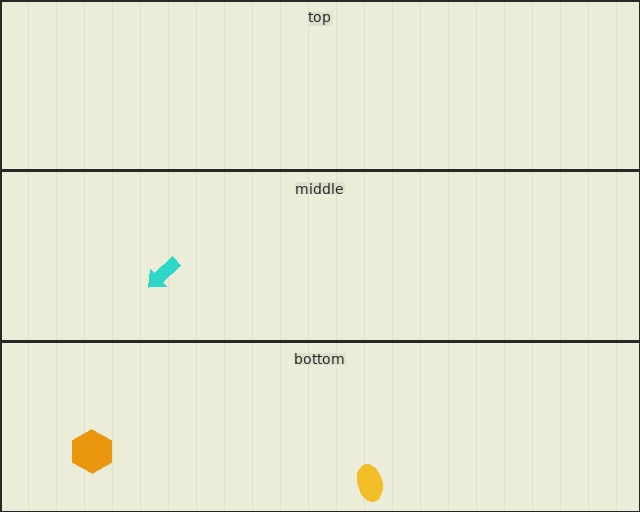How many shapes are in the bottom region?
2.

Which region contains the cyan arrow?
The middle region.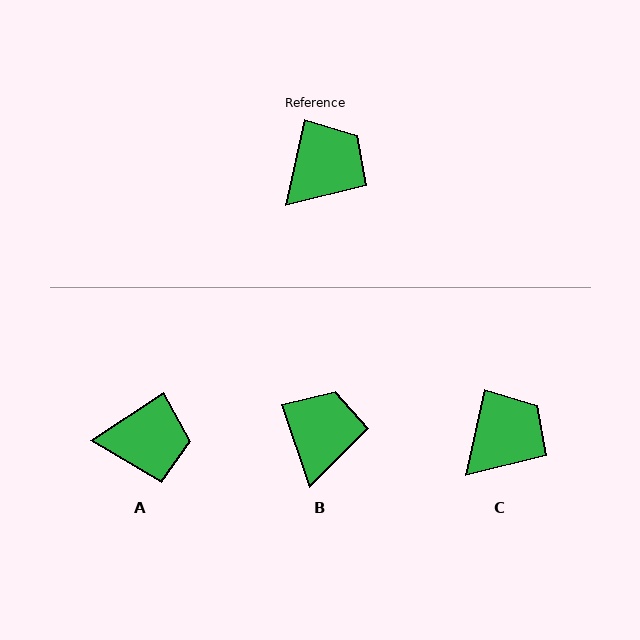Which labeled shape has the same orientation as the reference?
C.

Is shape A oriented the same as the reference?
No, it is off by about 44 degrees.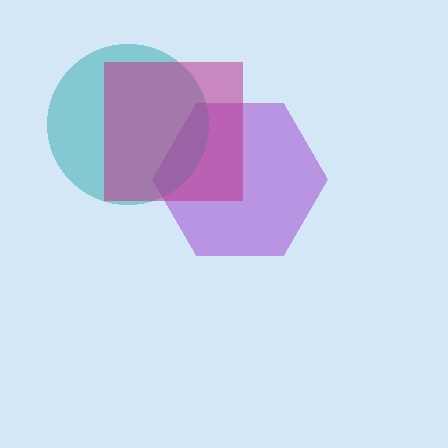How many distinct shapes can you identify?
There are 3 distinct shapes: a purple hexagon, a teal circle, a magenta square.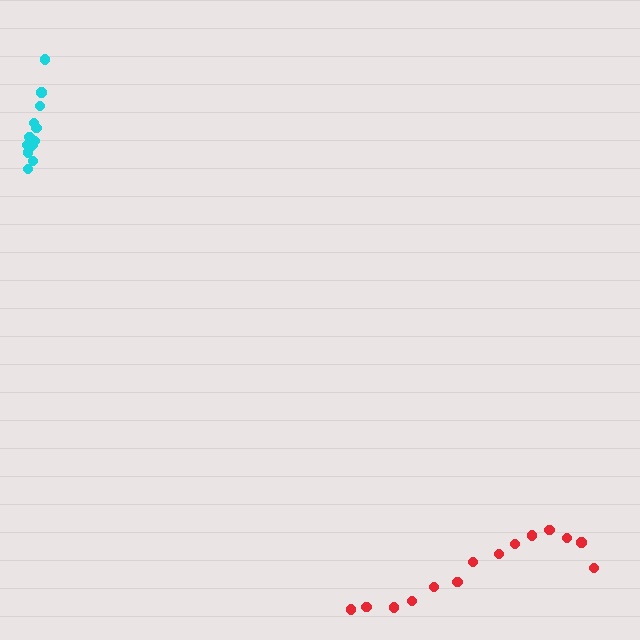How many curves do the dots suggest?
There are 2 distinct paths.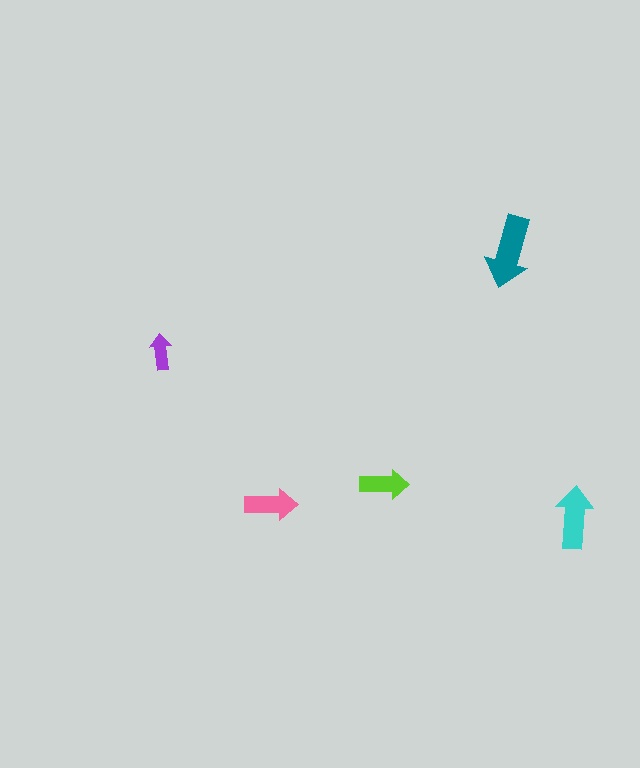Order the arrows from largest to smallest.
the teal one, the cyan one, the pink one, the lime one, the purple one.